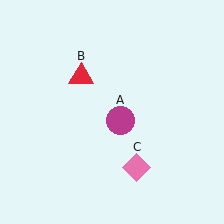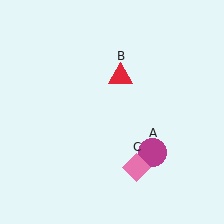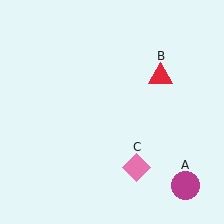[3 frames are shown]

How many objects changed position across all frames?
2 objects changed position: magenta circle (object A), red triangle (object B).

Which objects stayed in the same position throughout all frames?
Pink diamond (object C) remained stationary.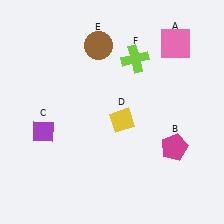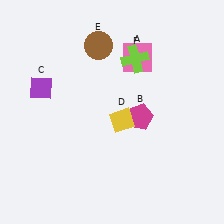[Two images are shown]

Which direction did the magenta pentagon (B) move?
The magenta pentagon (B) moved left.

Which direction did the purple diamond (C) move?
The purple diamond (C) moved up.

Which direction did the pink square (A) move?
The pink square (A) moved left.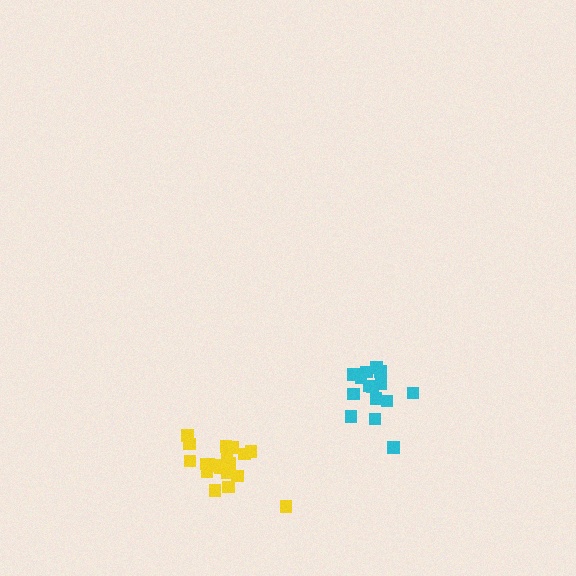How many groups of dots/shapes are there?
There are 2 groups.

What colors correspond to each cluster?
The clusters are colored: yellow, cyan.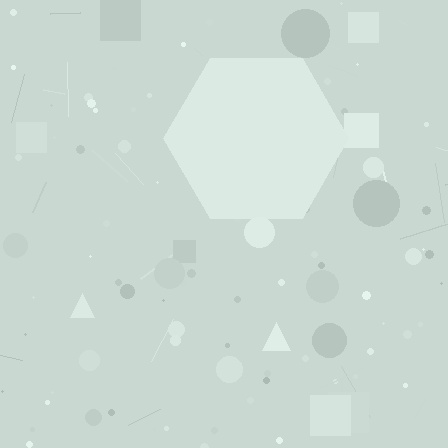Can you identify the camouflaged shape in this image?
The camouflaged shape is a hexagon.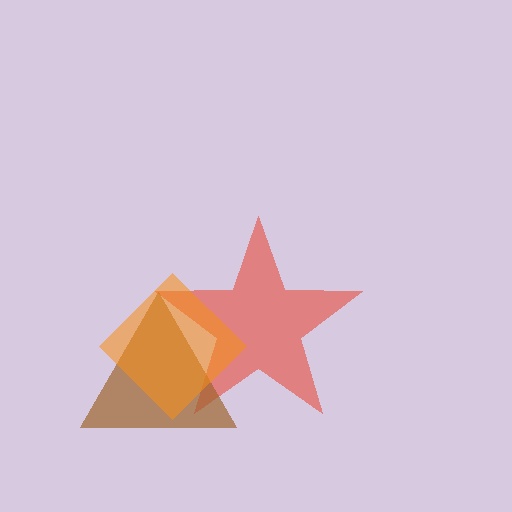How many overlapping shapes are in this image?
There are 3 overlapping shapes in the image.